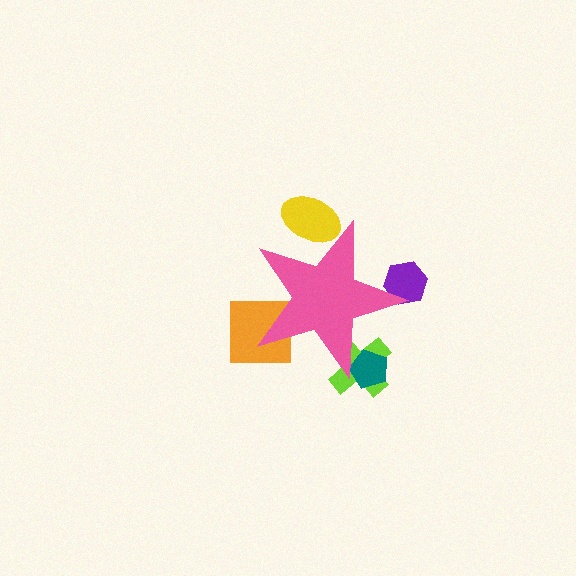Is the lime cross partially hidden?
Yes, the lime cross is partially hidden behind the pink star.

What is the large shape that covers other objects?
A pink star.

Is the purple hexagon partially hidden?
Yes, the purple hexagon is partially hidden behind the pink star.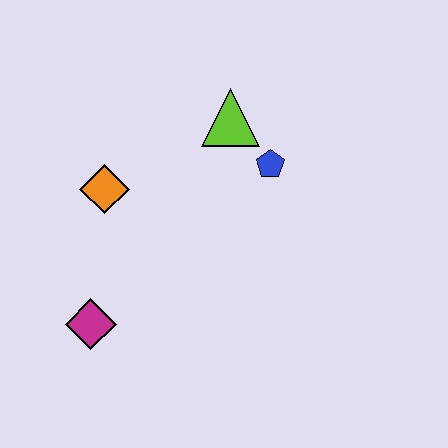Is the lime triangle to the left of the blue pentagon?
Yes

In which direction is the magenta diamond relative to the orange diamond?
The magenta diamond is below the orange diamond.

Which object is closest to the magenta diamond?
The orange diamond is closest to the magenta diamond.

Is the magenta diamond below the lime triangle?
Yes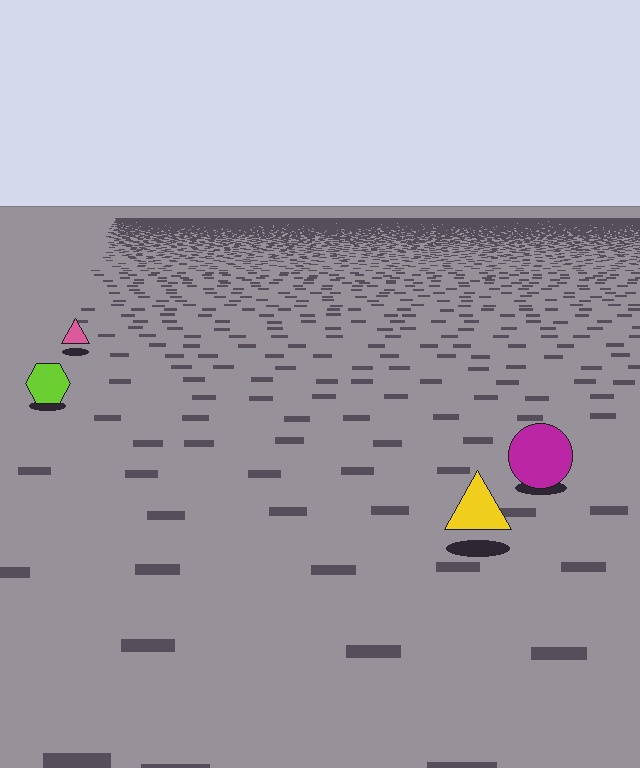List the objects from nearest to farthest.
From nearest to farthest: the yellow triangle, the magenta circle, the lime hexagon, the pink triangle.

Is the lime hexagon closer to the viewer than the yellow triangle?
No. The yellow triangle is closer — you can tell from the texture gradient: the ground texture is coarser near it.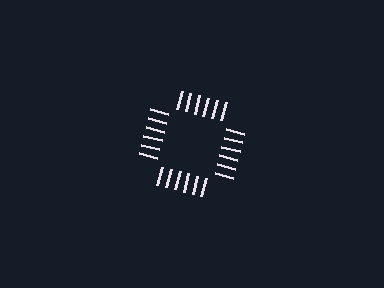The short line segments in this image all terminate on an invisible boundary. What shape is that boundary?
An illusory square — the line segments terminate on its edges but no continuous stroke is drawn.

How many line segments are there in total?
24 — 6 along each of the 4 edges.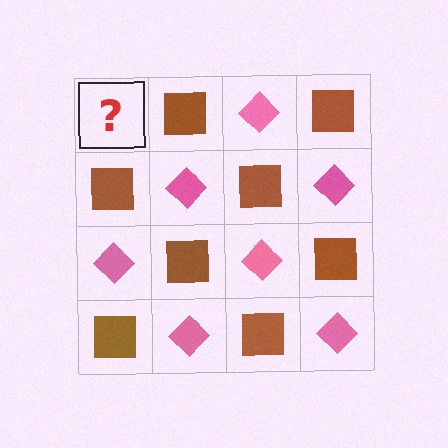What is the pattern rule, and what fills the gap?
The rule is that it alternates pink diamond and brown square in a checkerboard pattern. The gap should be filled with a pink diamond.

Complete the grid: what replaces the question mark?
The question mark should be replaced with a pink diamond.